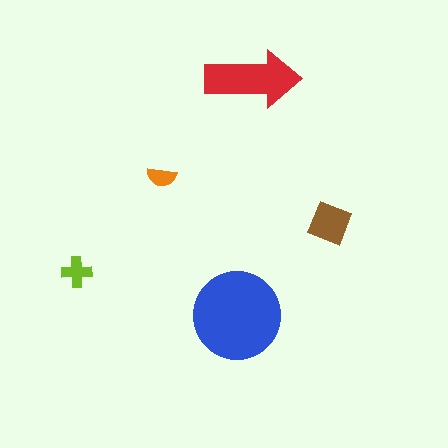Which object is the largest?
The blue circle.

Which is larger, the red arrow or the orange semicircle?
The red arrow.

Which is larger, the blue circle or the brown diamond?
The blue circle.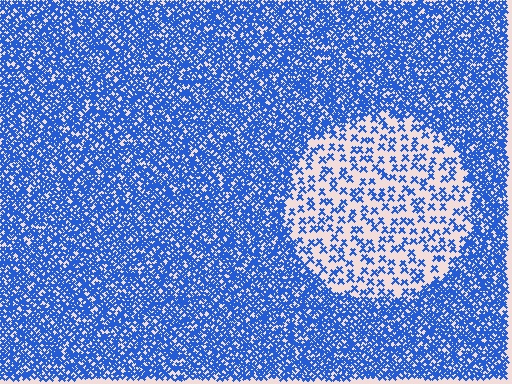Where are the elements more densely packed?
The elements are more densely packed outside the circle boundary.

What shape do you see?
I see a circle.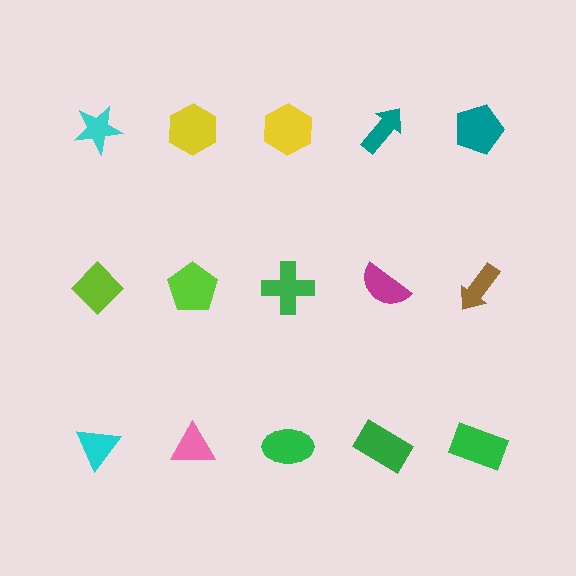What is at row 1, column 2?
A yellow hexagon.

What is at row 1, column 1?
A cyan star.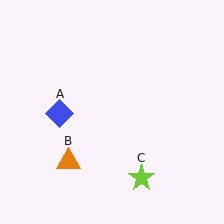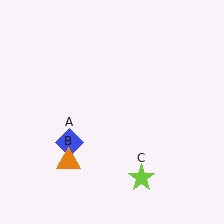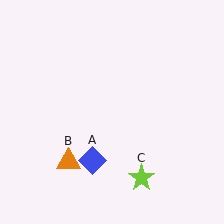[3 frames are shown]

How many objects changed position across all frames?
1 object changed position: blue diamond (object A).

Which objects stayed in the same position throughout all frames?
Orange triangle (object B) and lime star (object C) remained stationary.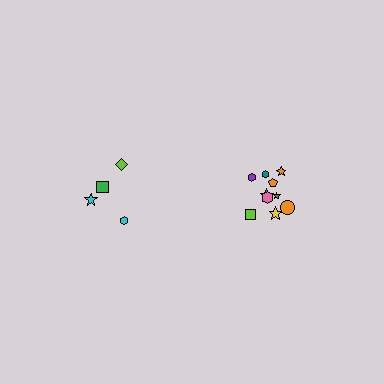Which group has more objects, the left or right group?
The right group.